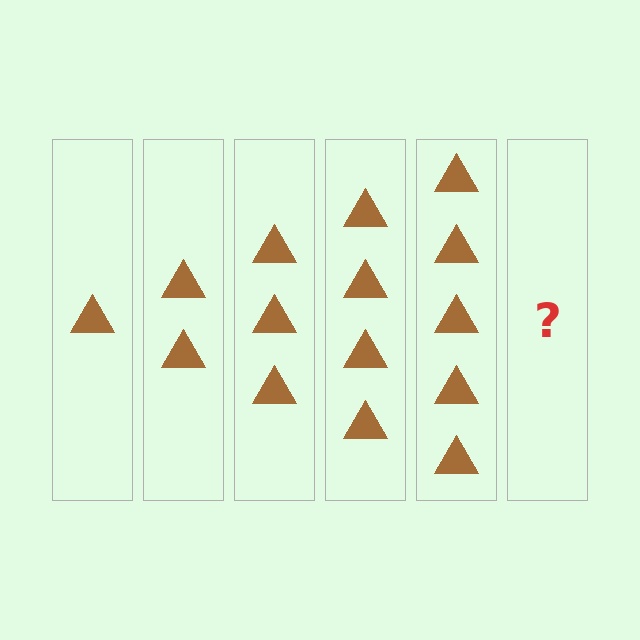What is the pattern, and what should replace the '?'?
The pattern is that each step adds one more triangle. The '?' should be 6 triangles.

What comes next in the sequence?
The next element should be 6 triangles.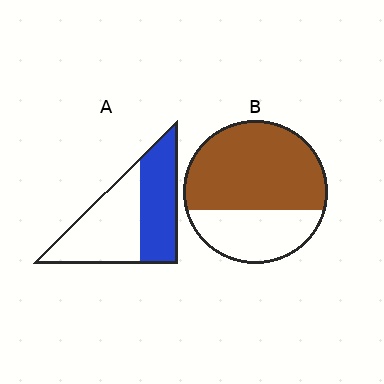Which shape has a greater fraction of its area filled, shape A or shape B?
Shape B.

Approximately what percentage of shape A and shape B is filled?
A is approximately 45% and B is approximately 65%.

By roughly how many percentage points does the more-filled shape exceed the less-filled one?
By roughly 20 percentage points (B over A).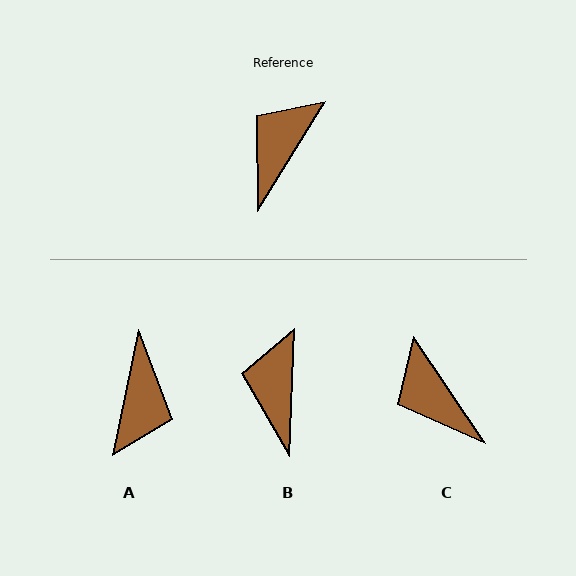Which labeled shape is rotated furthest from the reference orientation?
A, about 160 degrees away.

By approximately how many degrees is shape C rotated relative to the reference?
Approximately 66 degrees counter-clockwise.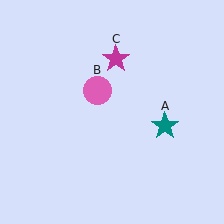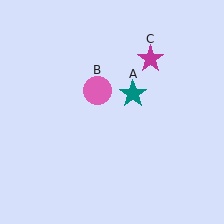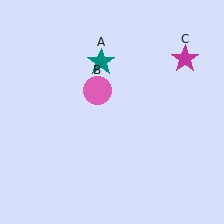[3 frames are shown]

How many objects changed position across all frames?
2 objects changed position: teal star (object A), magenta star (object C).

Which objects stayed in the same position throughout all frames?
Pink circle (object B) remained stationary.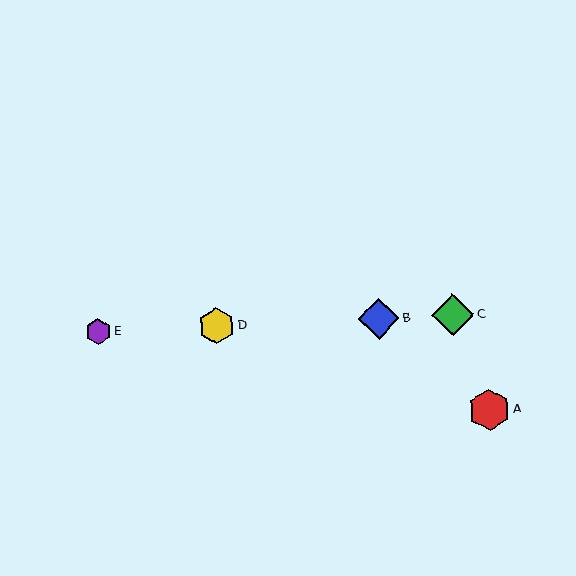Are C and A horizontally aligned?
No, C is at y≈315 and A is at y≈410.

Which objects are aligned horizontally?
Objects B, C, D, E are aligned horizontally.